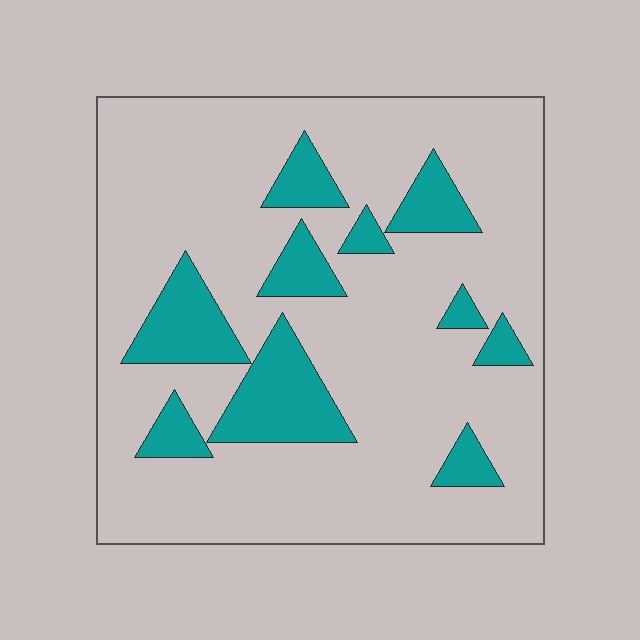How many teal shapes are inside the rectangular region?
10.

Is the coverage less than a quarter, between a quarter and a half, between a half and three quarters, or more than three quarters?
Less than a quarter.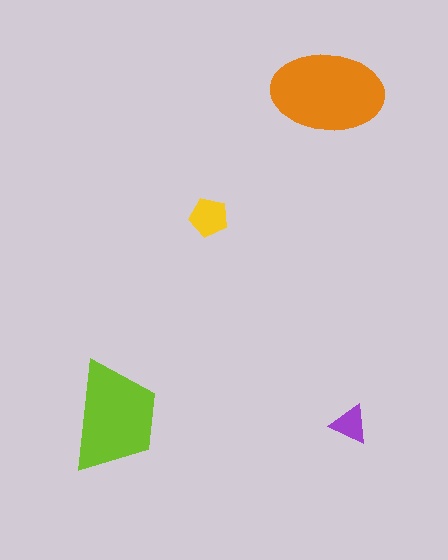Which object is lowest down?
The purple triangle is bottommost.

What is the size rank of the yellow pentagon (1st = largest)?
3rd.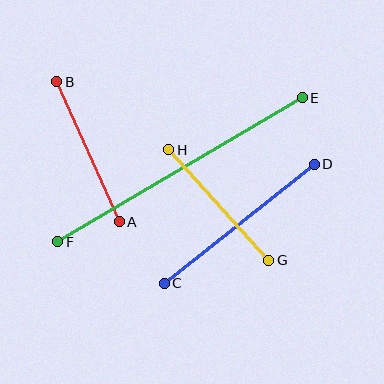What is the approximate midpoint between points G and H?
The midpoint is at approximately (219, 205) pixels.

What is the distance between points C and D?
The distance is approximately 191 pixels.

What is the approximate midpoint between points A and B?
The midpoint is at approximately (88, 152) pixels.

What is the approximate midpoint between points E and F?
The midpoint is at approximately (180, 170) pixels.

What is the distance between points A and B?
The distance is approximately 153 pixels.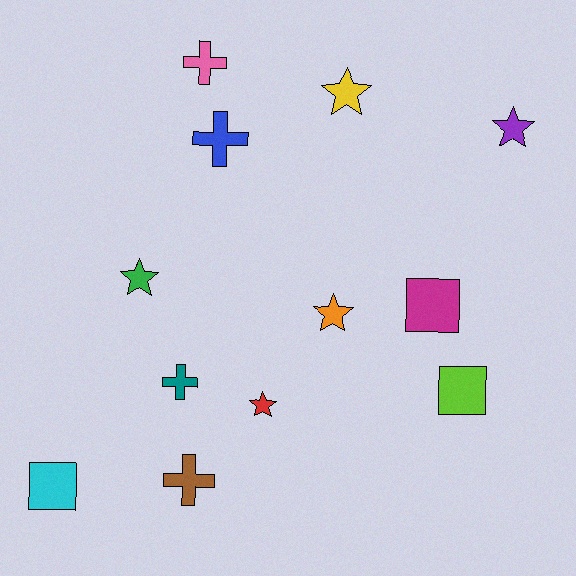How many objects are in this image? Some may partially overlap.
There are 12 objects.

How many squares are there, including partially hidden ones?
There are 3 squares.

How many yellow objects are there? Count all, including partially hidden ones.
There is 1 yellow object.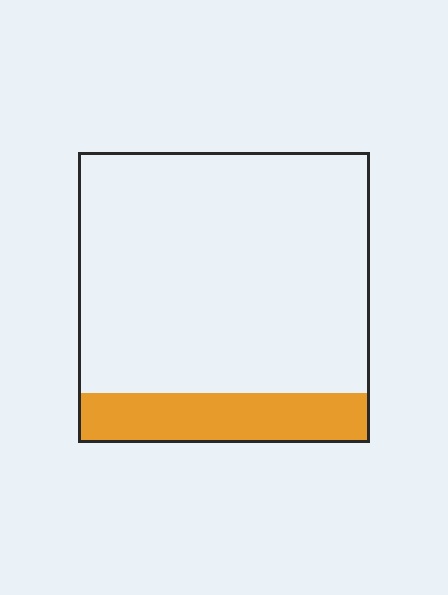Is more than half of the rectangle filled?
No.